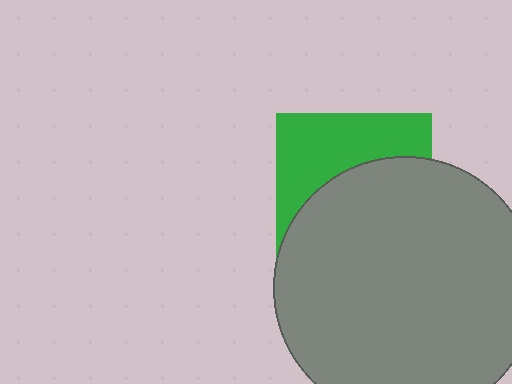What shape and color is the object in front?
The object in front is a gray circle.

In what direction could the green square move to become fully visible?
The green square could move up. That would shift it out from behind the gray circle entirely.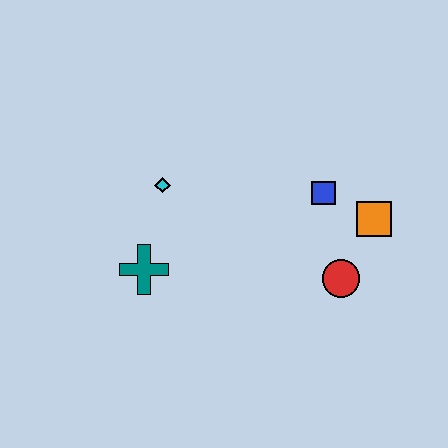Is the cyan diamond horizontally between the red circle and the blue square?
No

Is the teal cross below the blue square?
Yes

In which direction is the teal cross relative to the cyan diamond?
The teal cross is below the cyan diamond.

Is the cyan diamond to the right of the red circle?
No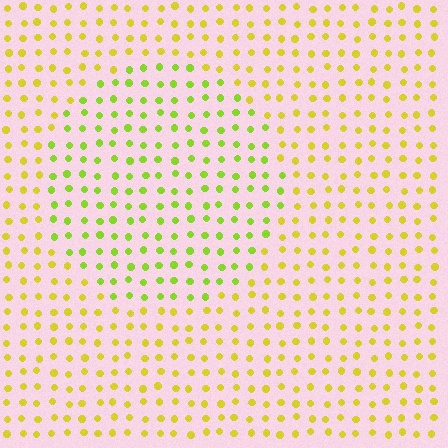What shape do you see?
I see a circle.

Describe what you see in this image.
The image is filled with small yellow elements in a uniform arrangement. A circle-shaped region is visible where the elements are tinted to a slightly different hue, forming a subtle color boundary.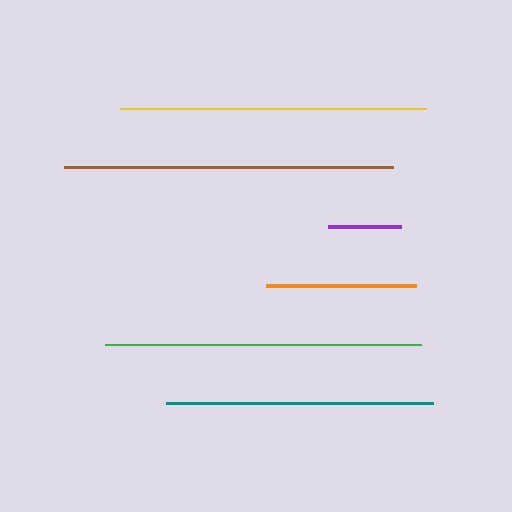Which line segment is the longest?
The brown line is the longest at approximately 329 pixels.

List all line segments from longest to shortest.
From longest to shortest: brown, green, yellow, teal, orange, purple.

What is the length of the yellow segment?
The yellow segment is approximately 306 pixels long.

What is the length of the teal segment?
The teal segment is approximately 267 pixels long.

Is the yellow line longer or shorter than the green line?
The green line is longer than the yellow line.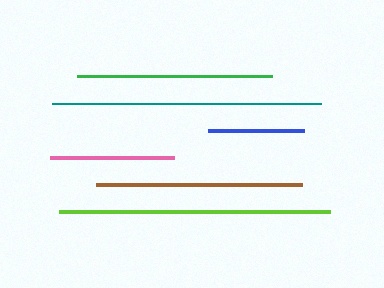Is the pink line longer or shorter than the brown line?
The brown line is longer than the pink line.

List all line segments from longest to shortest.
From longest to shortest: lime, teal, brown, green, pink, blue.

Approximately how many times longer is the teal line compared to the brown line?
The teal line is approximately 1.3 times the length of the brown line.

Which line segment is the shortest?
The blue line is the shortest at approximately 96 pixels.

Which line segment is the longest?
The lime line is the longest at approximately 271 pixels.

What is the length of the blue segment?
The blue segment is approximately 96 pixels long.